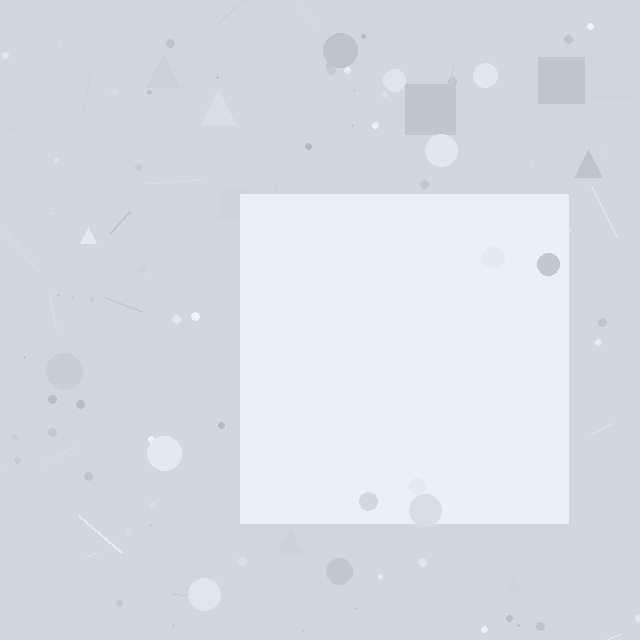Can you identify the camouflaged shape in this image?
The camouflaged shape is a square.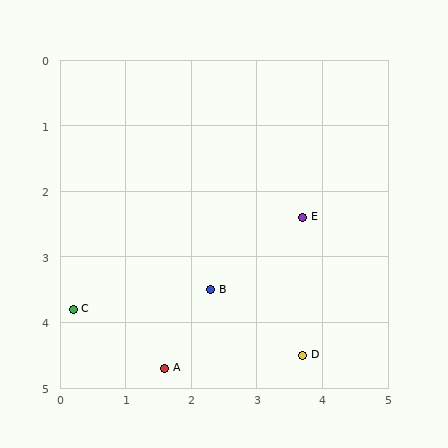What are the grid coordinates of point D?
Point D is at approximately (3.7, 4.5).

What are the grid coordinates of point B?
Point B is at approximately (2.3, 3.5).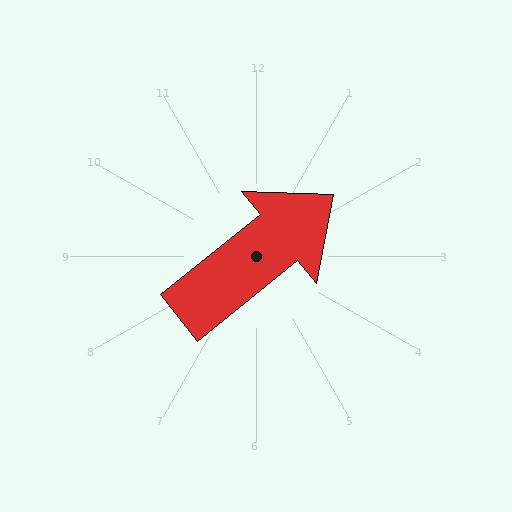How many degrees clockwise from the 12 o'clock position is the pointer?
Approximately 51 degrees.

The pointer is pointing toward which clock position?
Roughly 2 o'clock.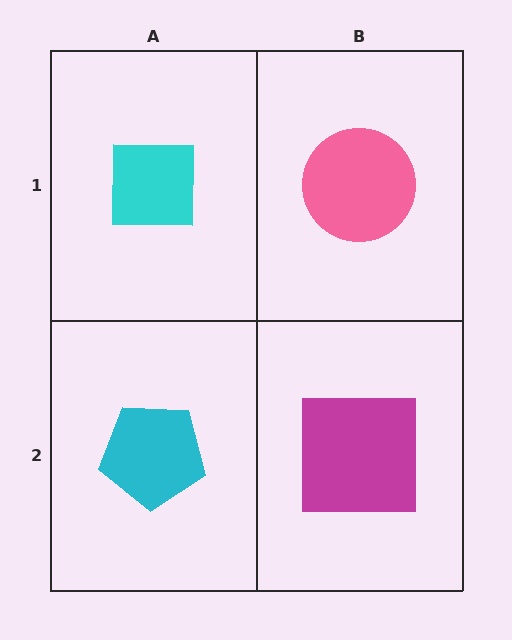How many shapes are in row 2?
2 shapes.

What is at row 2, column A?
A cyan pentagon.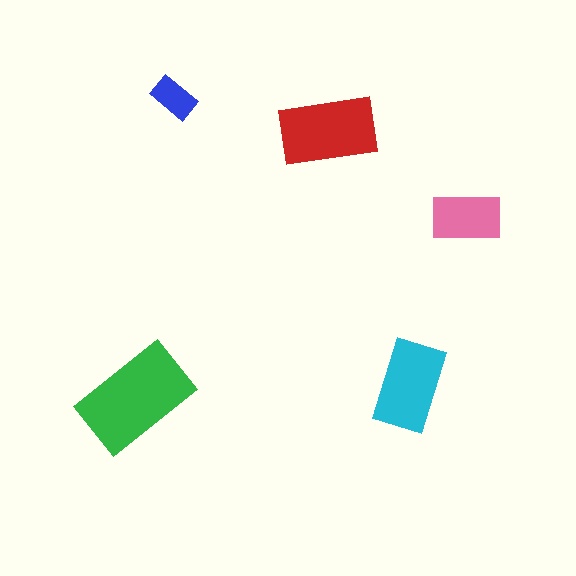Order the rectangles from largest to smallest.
the green one, the red one, the cyan one, the pink one, the blue one.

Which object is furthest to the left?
The green rectangle is leftmost.